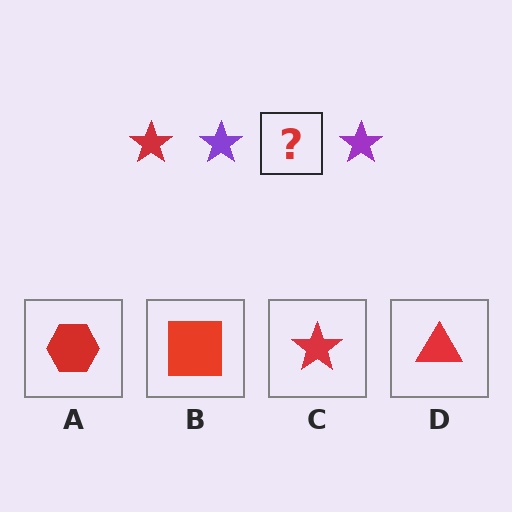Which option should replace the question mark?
Option C.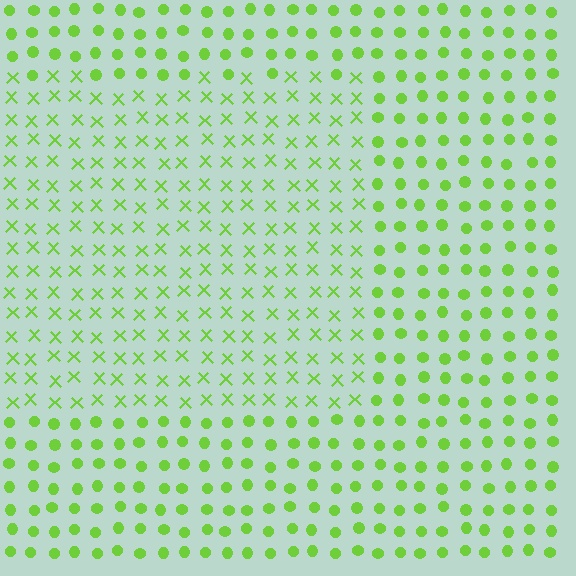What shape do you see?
I see a rectangle.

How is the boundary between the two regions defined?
The boundary is defined by a change in element shape: X marks inside vs. circles outside. All elements share the same color and spacing.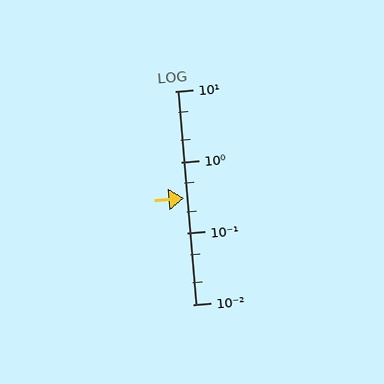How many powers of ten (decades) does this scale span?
The scale spans 3 decades, from 0.01 to 10.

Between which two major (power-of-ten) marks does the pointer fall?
The pointer is between 0.1 and 1.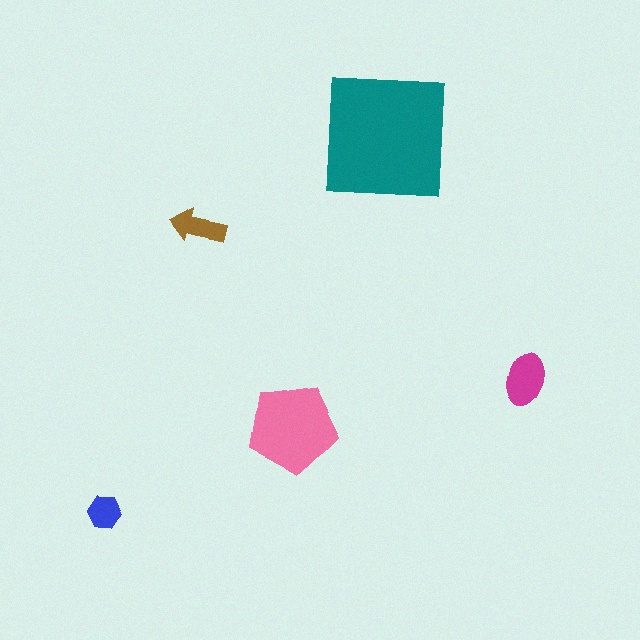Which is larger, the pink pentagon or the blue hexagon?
The pink pentagon.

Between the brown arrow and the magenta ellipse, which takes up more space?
The magenta ellipse.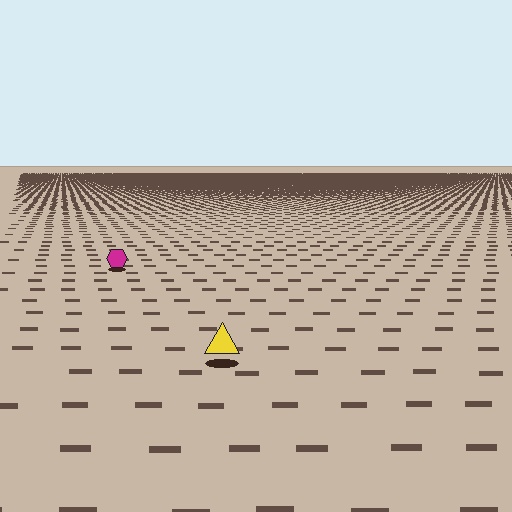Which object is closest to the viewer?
The yellow triangle is closest. The texture marks near it are larger and more spread out.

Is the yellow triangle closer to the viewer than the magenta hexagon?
Yes. The yellow triangle is closer — you can tell from the texture gradient: the ground texture is coarser near it.